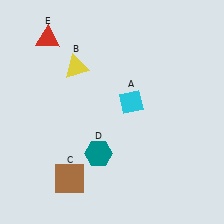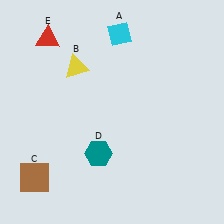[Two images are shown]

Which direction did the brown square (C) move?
The brown square (C) moved left.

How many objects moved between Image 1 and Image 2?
2 objects moved between the two images.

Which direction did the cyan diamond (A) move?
The cyan diamond (A) moved up.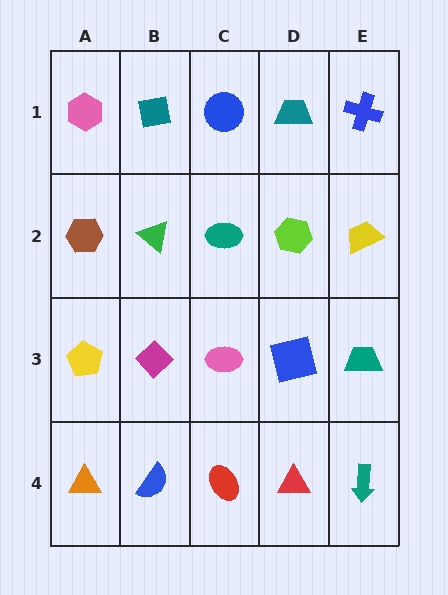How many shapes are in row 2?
5 shapes.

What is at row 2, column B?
A green triangle.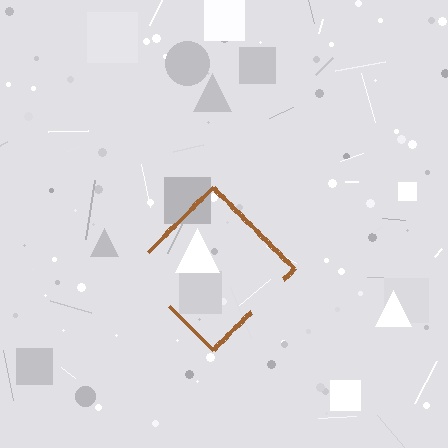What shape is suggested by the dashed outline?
The dashed outline suggests a diamond.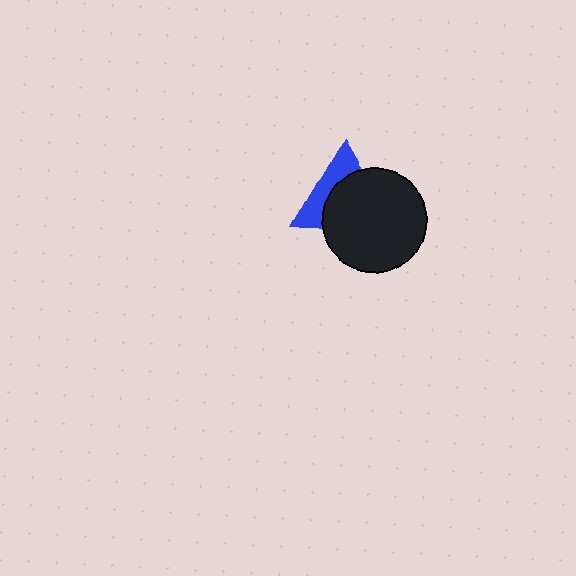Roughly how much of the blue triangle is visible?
A small part of it is visible (roughly 40%).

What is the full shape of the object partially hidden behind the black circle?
The partially hidden object is a blue triangle.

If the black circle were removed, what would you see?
You would see the complete blue triangle.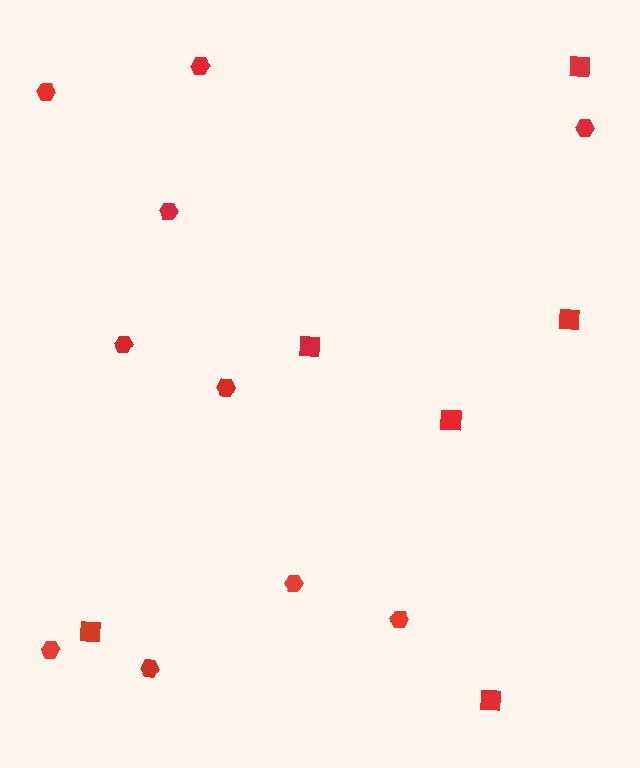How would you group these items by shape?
There are 2 groups: one group of hexagons (10) and one group of squares (6).